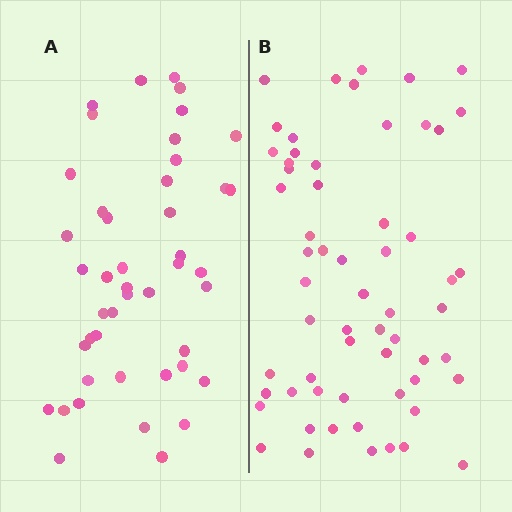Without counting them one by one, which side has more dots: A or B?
Region B (the right region) has more dots.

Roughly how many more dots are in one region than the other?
Region B has approximately 15 more dots than region A.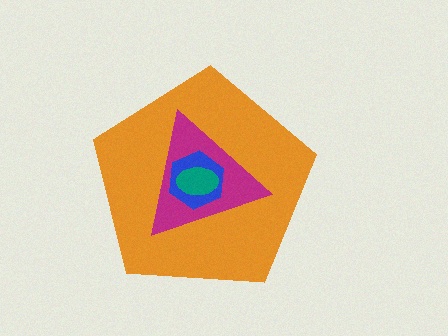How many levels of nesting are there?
4.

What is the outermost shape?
The orange pentagon.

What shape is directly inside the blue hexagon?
The teal ellipse.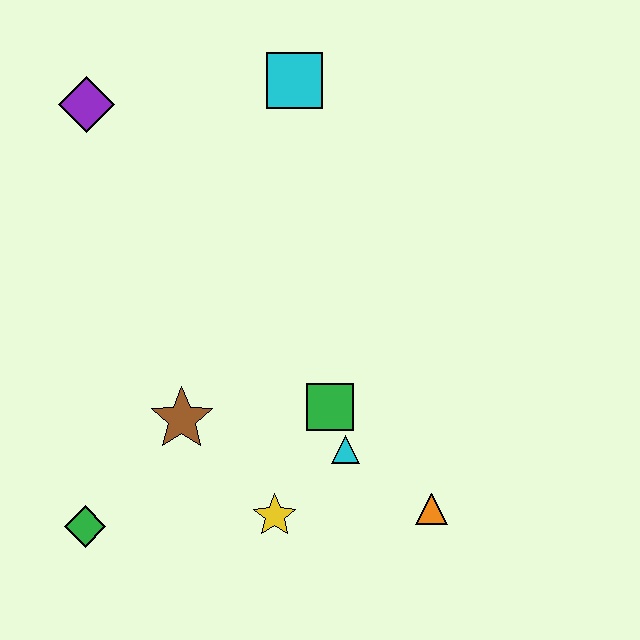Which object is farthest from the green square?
The purple diamond is farthest from the green square.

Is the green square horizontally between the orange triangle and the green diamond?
Yes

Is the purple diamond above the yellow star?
Yes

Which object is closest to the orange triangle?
The cyan triangle is closest to the orange triangle.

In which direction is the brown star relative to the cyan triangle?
The brown star is to the left of the cyan triangle.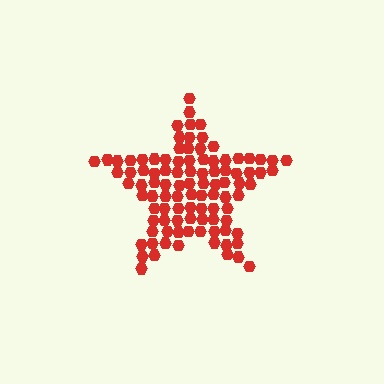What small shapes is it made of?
It is made of small hexagons.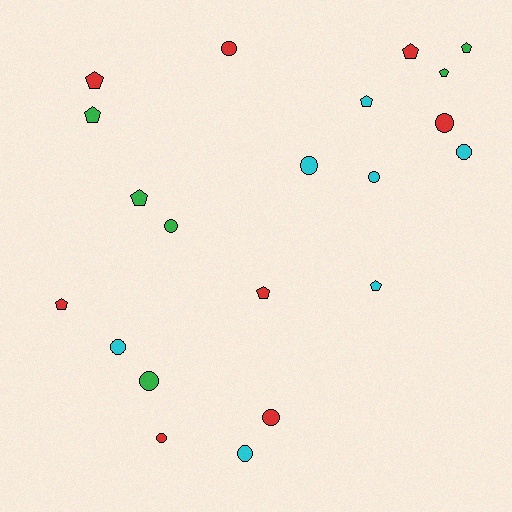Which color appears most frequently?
Red, with 8 objects.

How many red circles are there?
There are 4 red circles.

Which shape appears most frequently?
Circle, with 11 objects.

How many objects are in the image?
There are 21 objects.